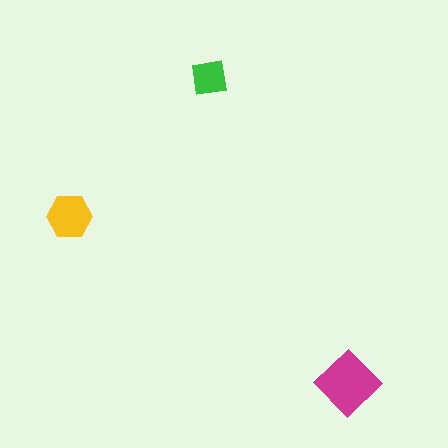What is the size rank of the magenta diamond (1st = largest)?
1st.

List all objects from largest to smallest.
The magenta diamond, the yellow hexagon, the green square.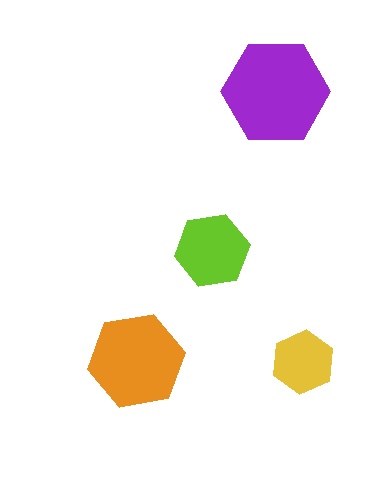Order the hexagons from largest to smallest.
the purple one, the orange one, the lime one, the yellow one.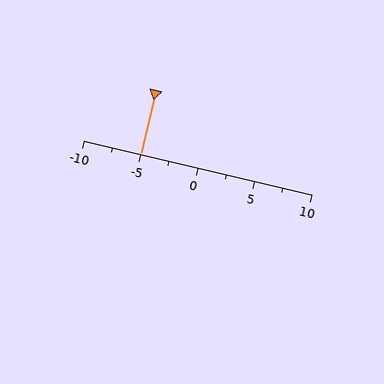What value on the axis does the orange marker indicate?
The marker indicates approximately -5.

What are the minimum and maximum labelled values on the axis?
The axis runs from -10 to 10.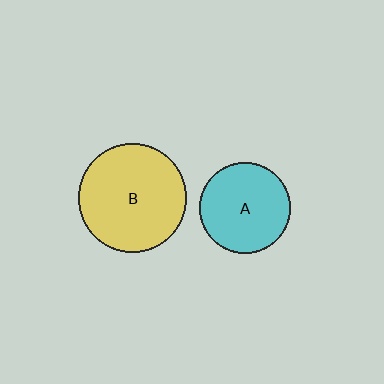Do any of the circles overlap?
No, none of the circles overlap.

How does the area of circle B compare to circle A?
Approximately 1.4 times.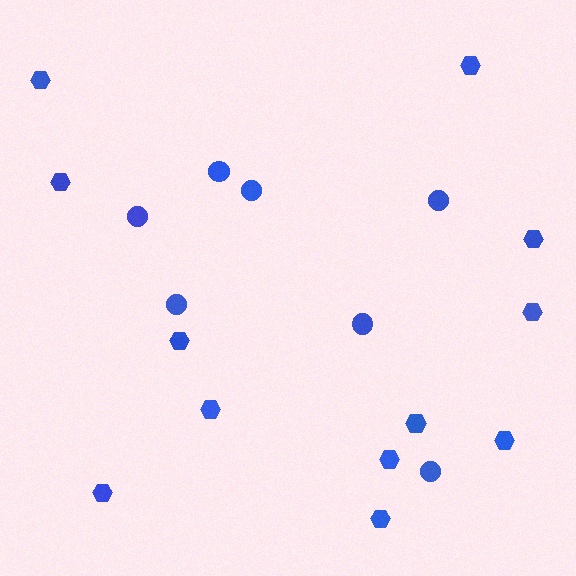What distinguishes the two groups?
There are 2 groups: one group of circles (7) and one group of hexagons (12).